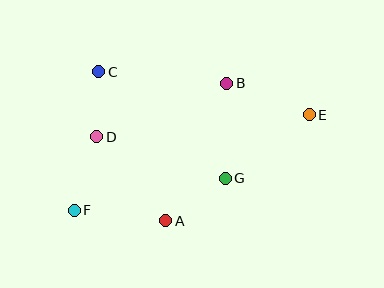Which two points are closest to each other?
Points C and D are closest to each other.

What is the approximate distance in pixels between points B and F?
The distance between B and F is approximately 199 pixels.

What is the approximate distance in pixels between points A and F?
The distance between A and F is approximately 92 pixels.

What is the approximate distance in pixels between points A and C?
The distance between A and C is approximately 163 pixels.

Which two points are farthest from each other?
Points E and F are farthest from each other.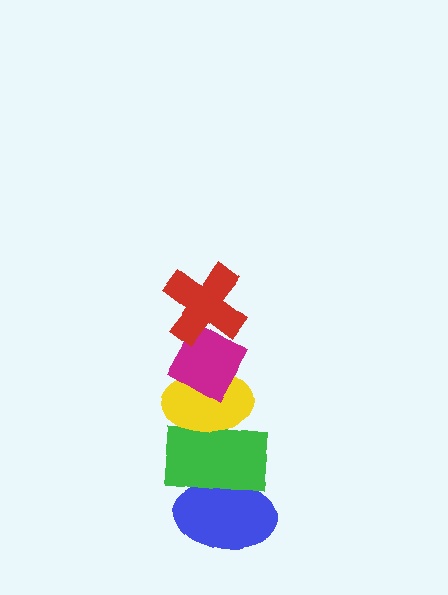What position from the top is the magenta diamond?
The magenta diamond is 2nd from the top.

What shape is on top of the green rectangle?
The yellow ellipse is on top of the green rectangle.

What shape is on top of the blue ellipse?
The green rectangle is on top of the blue ellipse.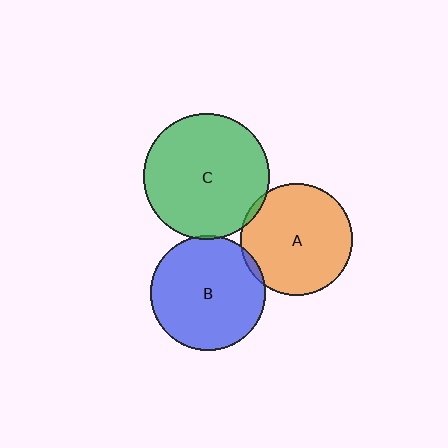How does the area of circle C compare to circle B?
Approximately 1.2 times.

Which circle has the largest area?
Circle C (green).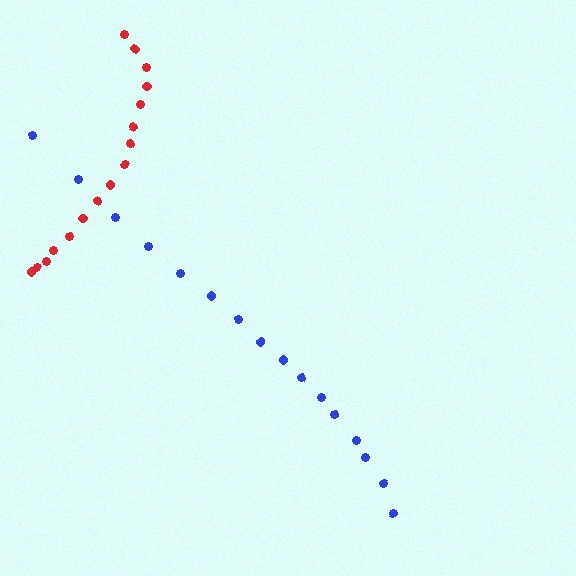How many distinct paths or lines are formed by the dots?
There are 2 distinct paths.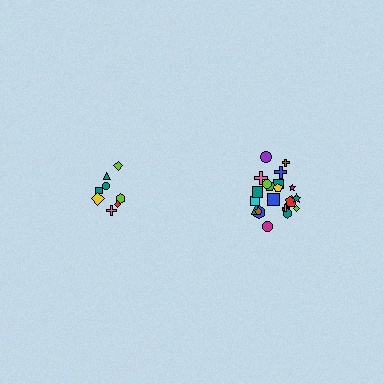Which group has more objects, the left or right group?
The right group.